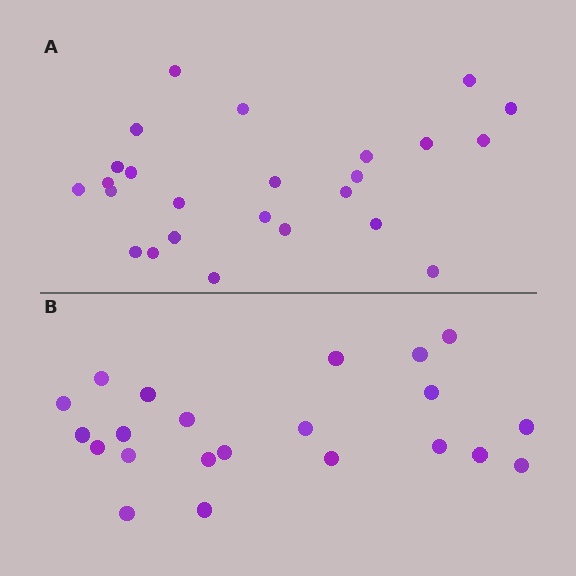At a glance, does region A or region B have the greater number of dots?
Region A (the top region) has more dots.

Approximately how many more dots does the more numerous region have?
Region A has just a few more — roughly 2 or 3 more dots than region B.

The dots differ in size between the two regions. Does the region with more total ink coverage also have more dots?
No. Region B has more total ink coverage because its dots are larger, but region A actually contains more individual dots. Total area can be misleading — the number of items is what matters here.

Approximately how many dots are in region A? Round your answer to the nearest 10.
About 20 dots. (The exact count is 25, which rounds to 20.)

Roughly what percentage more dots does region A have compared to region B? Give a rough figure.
About 15% more.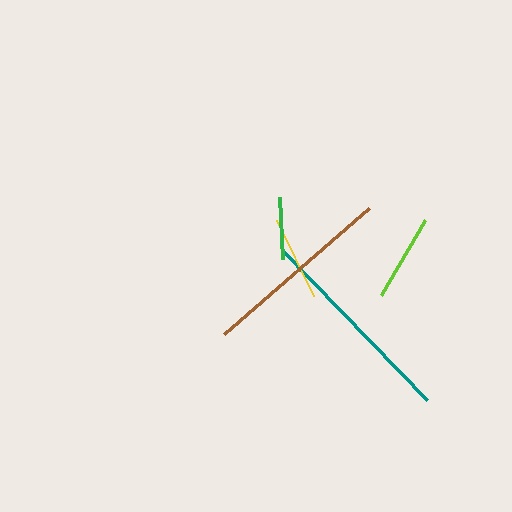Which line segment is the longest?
The teal line is the longest at approximately 208 pixels.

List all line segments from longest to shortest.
From longest to shortest: teal, brown, lime, yellow, green.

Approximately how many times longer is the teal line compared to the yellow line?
The teal line is approximately 2.4 times the length of the yellow line.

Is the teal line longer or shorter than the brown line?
The teal line is longer than the brown line.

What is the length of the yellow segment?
The yellow segment is approximately 85 pixels long.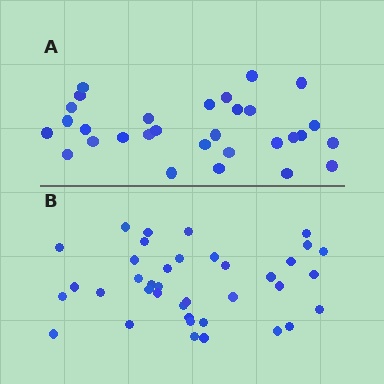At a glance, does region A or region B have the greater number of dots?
Region B (the bottom region) has more dots.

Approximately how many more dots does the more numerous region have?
Region B has roughly 8 or so more dots than region A.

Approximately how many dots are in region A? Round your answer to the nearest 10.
About 30 dots.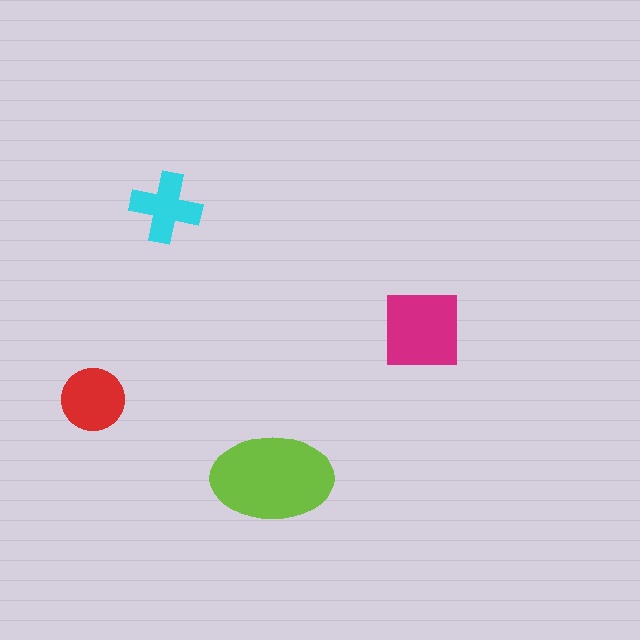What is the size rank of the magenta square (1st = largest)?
2nd.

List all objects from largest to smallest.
The lime ellipse, the magenta square, the red circle, the cyan cross.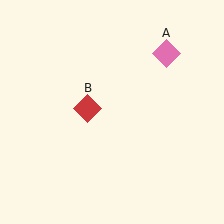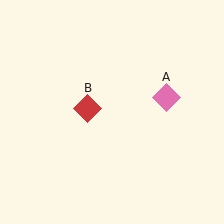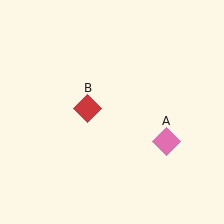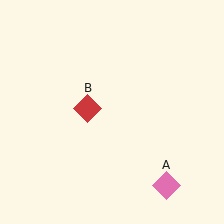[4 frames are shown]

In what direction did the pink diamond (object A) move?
The pink diamond (object A) moved down.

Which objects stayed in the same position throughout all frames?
Red diamond (object B) remained stationary.